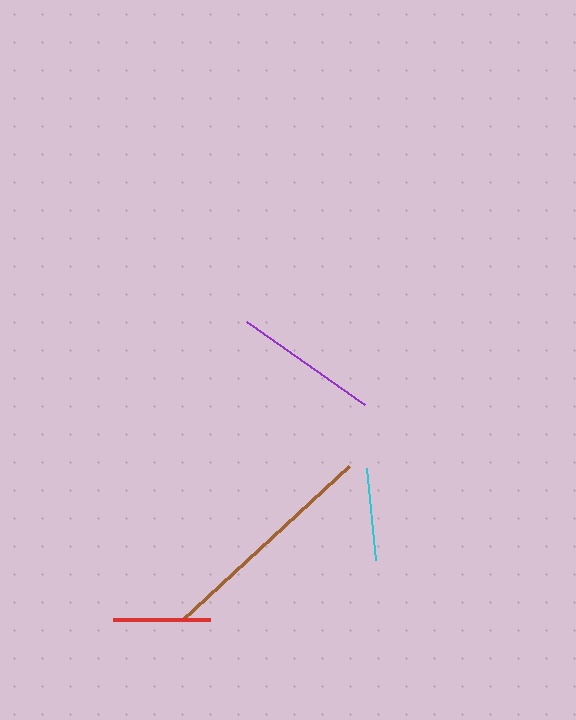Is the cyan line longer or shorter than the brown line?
The brown line is longer than the cyan line.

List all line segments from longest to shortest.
From longest to shortest: brown, purple, red, cyan.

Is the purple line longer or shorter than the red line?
The purple line is longer than the red line.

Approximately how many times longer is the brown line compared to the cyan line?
The brown line is approximately 2.5 times the length of the cyan line.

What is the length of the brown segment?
The brown segment is approximately 227 pixels long.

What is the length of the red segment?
The red segment is approximately 97 pixels long.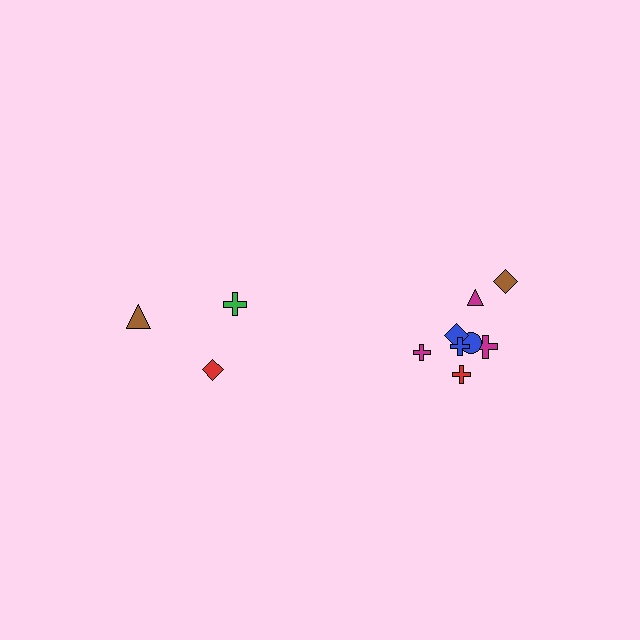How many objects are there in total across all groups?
There are 11 objects.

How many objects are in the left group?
There are 3 objects.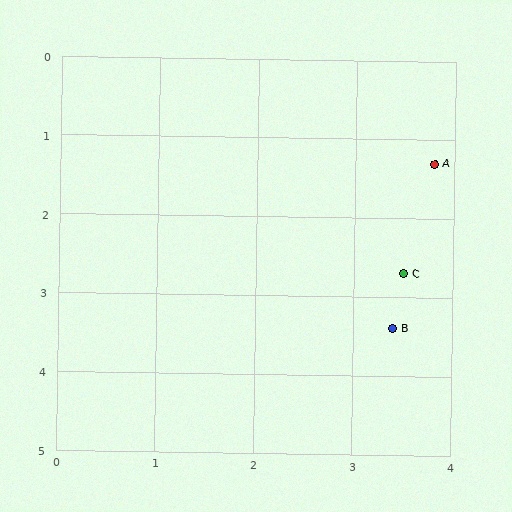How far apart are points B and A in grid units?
Points B and A are about 2.1 grid units apart.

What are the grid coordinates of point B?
Point B is at approximately (3.4, 3.4).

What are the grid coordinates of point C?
Point C is at approximately (3.5, 2.7).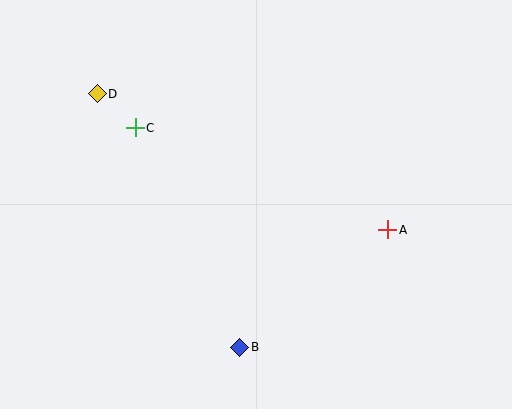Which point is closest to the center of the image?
Point A at (388, 230) is closest to the center.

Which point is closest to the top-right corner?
Point A is closest to the top-right corner.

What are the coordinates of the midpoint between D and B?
The midpoint between D and B is at (168, 221).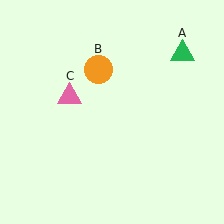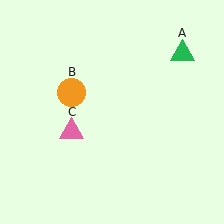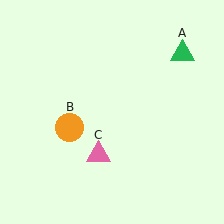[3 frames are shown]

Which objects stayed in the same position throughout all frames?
Green triangle (object A) remained stationary.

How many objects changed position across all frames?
2 objects changed position: orange circle (object B), pink triangle (object C).